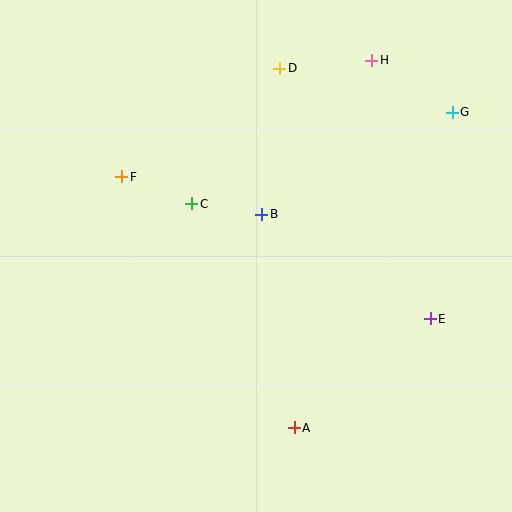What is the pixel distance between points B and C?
The distance between B and C is 71 pixels.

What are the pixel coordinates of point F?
Point F is at (122, 177).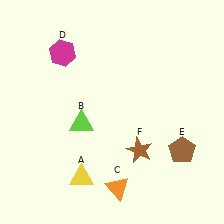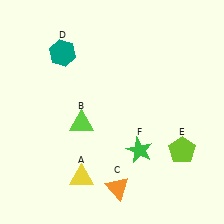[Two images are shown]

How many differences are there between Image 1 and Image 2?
There are 3 differences between the two images.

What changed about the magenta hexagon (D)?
In Image 1, D is magenta. In Image 2, it changed to teal.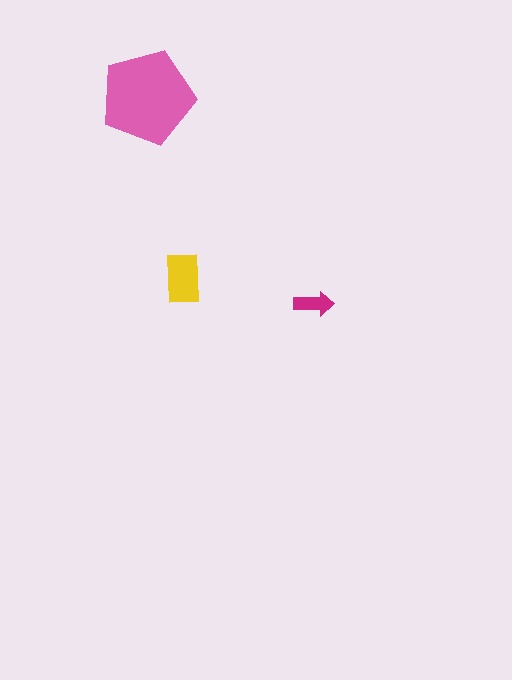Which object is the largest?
The pink pentagon.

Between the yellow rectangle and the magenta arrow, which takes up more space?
The yellow rectangle.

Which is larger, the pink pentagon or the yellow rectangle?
The pink pentagon.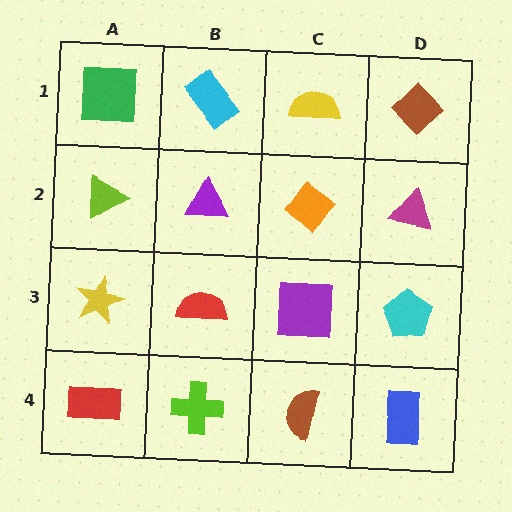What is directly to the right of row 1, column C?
A brown diamond.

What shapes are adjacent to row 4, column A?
A yellow star (row 3, column A), a lime cross (row 4, column B).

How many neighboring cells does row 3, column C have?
4.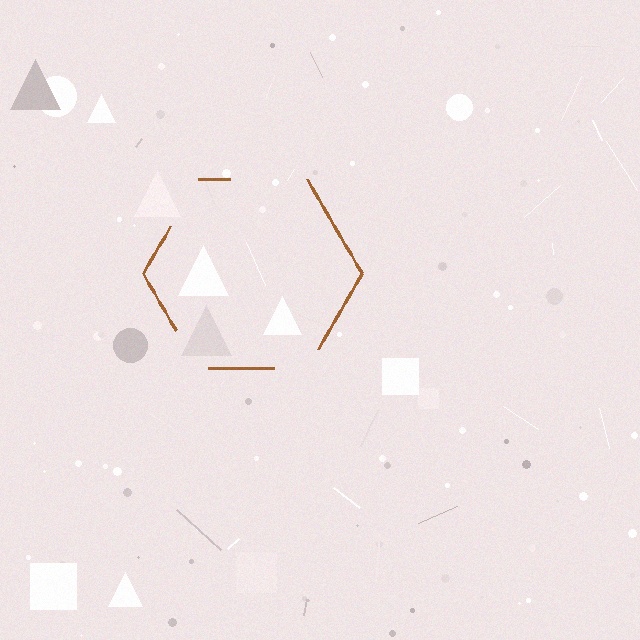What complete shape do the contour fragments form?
The contour fragments form a hexagon.